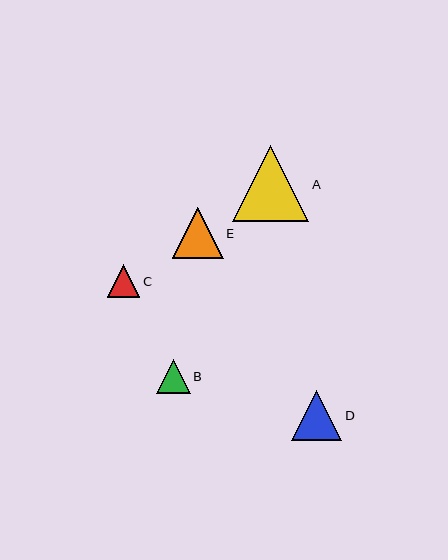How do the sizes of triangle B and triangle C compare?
Triangle B and triangle C are approximately the same size.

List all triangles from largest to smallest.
From largest to smallest: A, E, D, B, C.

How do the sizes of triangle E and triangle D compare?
Triangle E and triangle D are approximately the same size.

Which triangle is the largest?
Triangle A is the largest with a size of approximately 76 pixels.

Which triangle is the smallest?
Triangle C is the smallest with a size of approximately 32 pixels.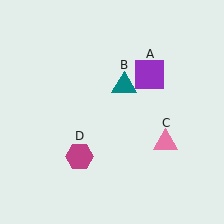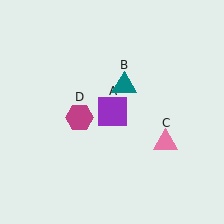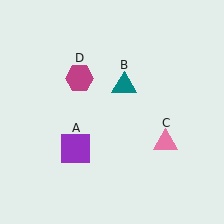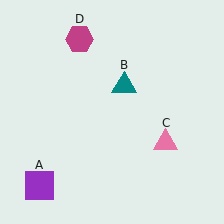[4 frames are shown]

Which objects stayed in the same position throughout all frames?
Teal triangle (object B) and pink triangle (object C) remained stationary.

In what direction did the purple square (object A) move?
The purple square (object A) moved down and to the left.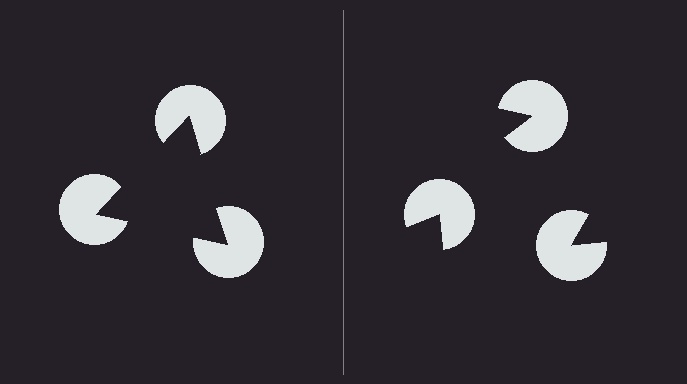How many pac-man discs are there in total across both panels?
6 — 3 on each side.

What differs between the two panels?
The pac-man discs are positioned identically on both sides; only the wedge orientations differ. On the left they align to a triangle; on the right they are misaligned.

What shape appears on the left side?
An illusory triangle.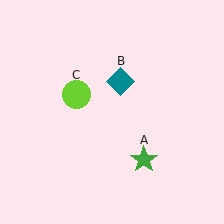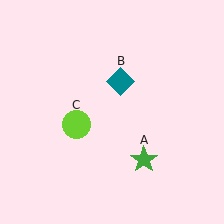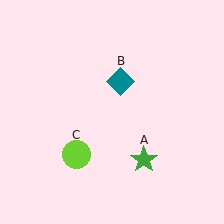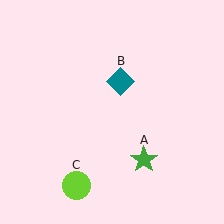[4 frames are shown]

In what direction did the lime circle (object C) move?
The lime circle (object C) moved down.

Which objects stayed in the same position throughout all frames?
Green star (object A) and teal diamond (object B) remained stationary.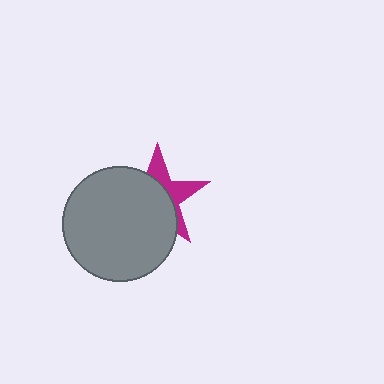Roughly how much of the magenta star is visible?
A small part of it is visible (roughly 37%).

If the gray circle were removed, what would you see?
You would see the complete magenta star.